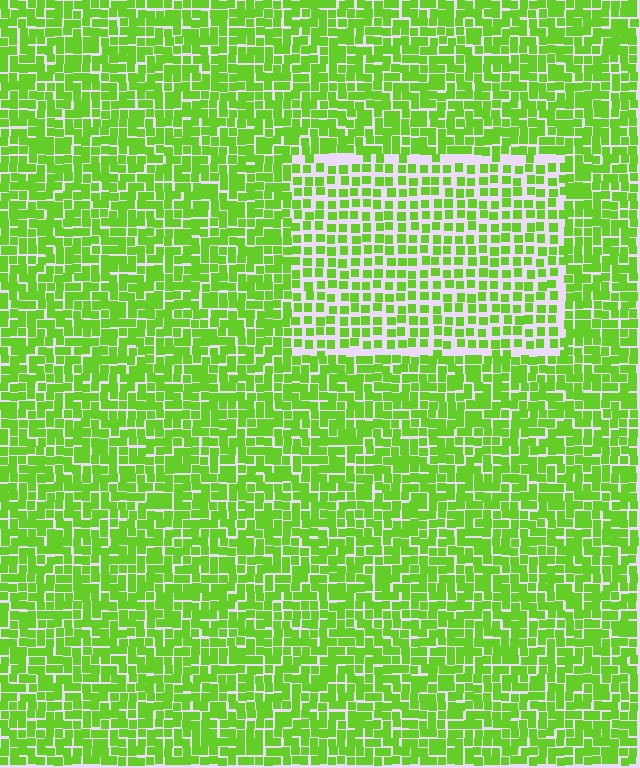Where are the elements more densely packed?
The elements are more densely packed outside the rectangle boundary.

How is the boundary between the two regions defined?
The boundary is defined by a change in element density (approximately 1.6x ratio). All elements are the same color, size, and shape.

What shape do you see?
I see a rectangle.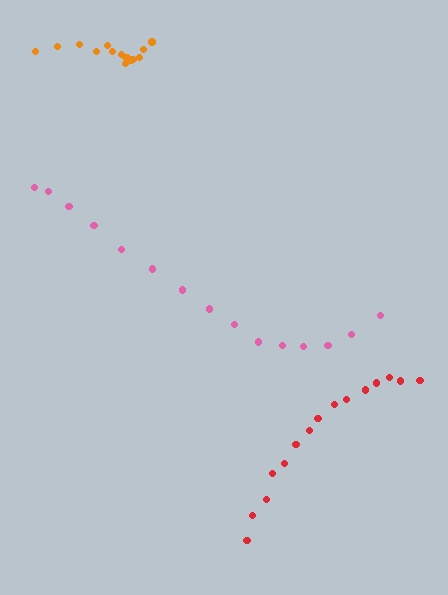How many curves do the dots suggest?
There are 3 distinct paths.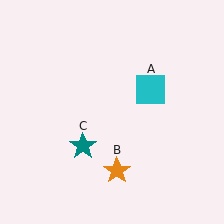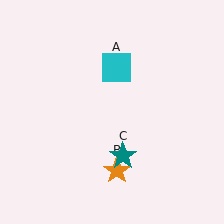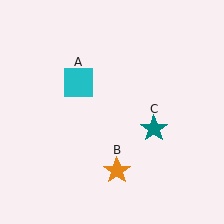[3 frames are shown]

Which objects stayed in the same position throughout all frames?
Orange star (object B) remained stationary.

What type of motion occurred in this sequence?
The cyan square (object A), teal star (object C) rotated counterclockwise around the center of the scene.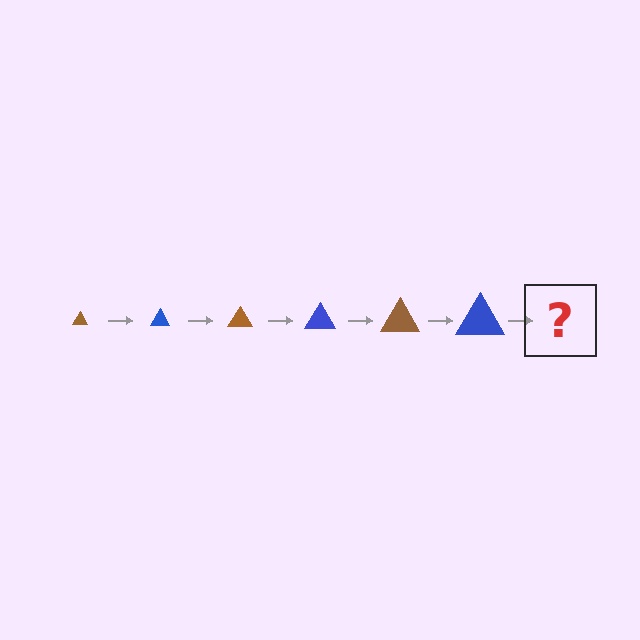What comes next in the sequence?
The next element should be a brown triangle, larger than the previous one.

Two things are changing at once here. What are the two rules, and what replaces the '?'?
The two rules are that the triangle grows larger each step and the color cycles through brown and blue. The '?' should be a brown triangle, larger than the previous one.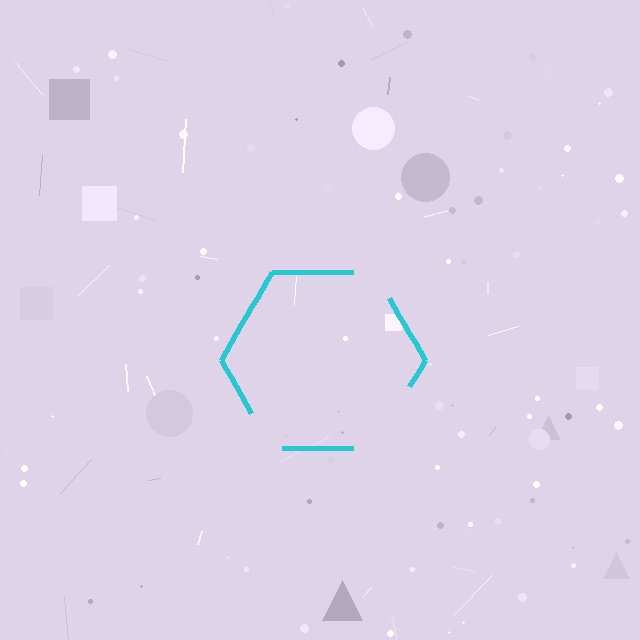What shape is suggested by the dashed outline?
The dashed outline suggests a hexagon.